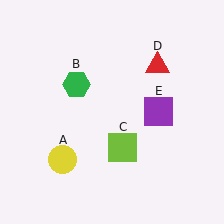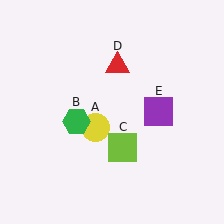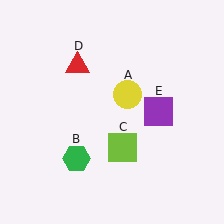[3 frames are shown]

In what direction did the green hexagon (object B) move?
The green hexagon (object B) moved down.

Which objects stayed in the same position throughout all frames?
Lime square (object C) and purple square (object E) remained stationary.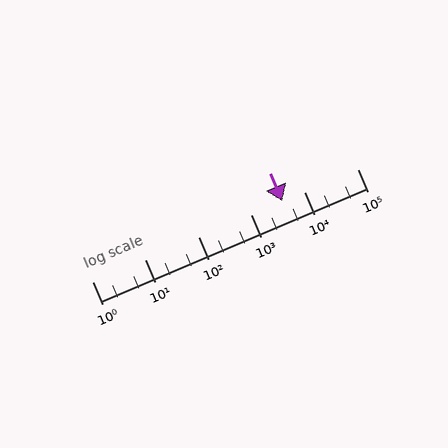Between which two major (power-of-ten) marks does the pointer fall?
The pointer is between 1000 and 10000.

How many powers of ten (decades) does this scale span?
The scale spans 5 decades, from 1 to 100000.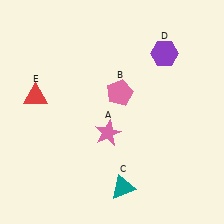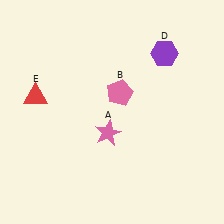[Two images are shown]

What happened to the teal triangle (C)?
The teal triangle (C) was removed in Image 2. It was in the bottom-right area of Image 1.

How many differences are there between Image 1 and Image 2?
There is 1 difference between the two images.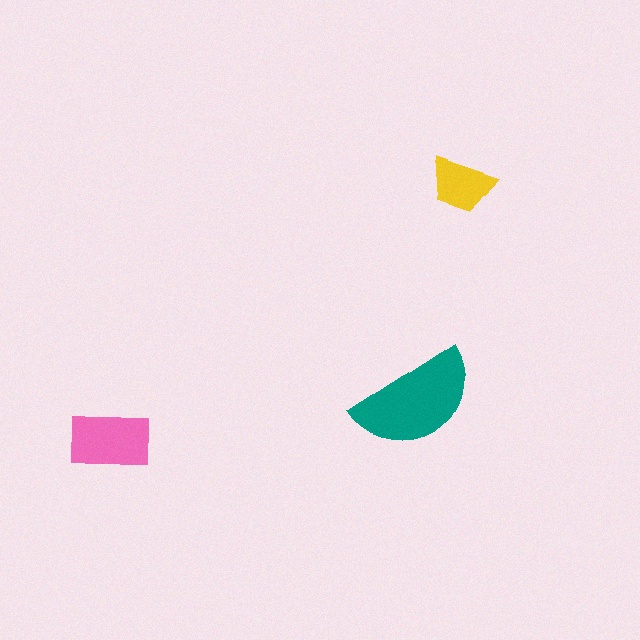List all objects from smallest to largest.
The yellow trapezoid, the pink rectangle, the teal semicircle.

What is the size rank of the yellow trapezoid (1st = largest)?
3rd.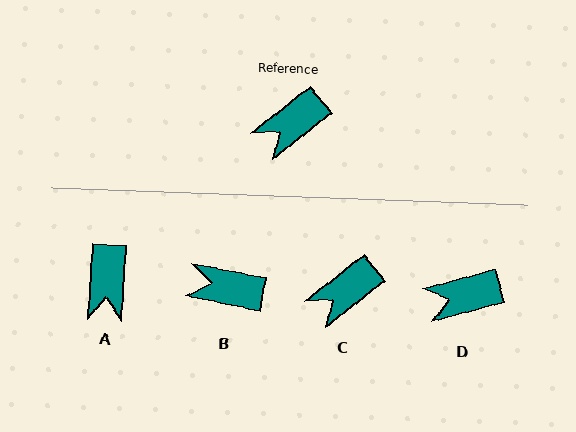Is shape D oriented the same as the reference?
No, it is off by about 24 degrees.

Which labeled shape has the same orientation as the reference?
C.